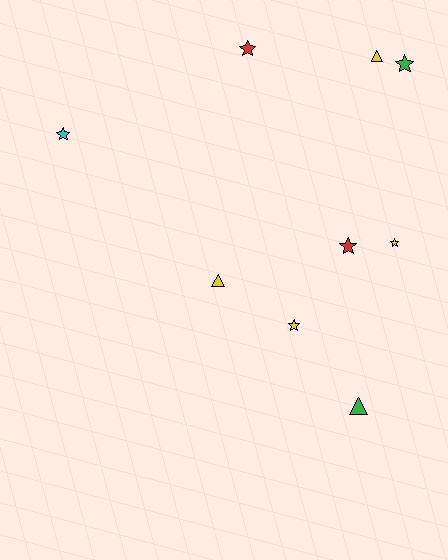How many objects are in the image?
There are 9 objects.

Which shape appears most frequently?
Star, with 6 objects.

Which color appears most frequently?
Yellow, with 4 objects.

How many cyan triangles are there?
There are no cyan triangles.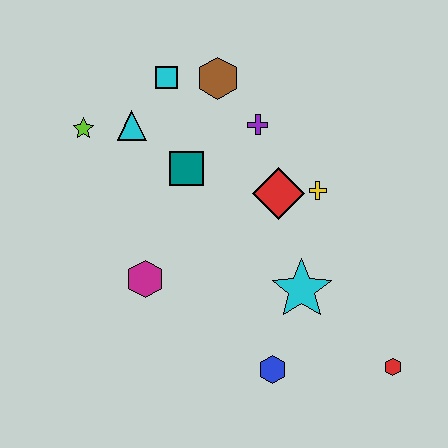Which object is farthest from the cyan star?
The lime star is farthest from the cyan star.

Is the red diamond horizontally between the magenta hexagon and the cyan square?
No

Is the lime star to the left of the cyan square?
Yes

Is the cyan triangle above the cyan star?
Yes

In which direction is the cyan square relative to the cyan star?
The cyan square is above the cyan star.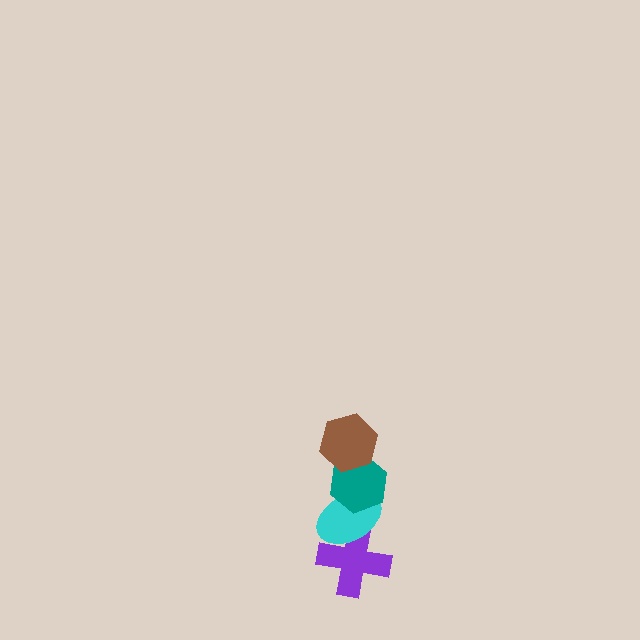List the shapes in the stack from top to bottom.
From top to bottom: the brown hexagon, the teal hexagon, the cyan ellipse, the purple cross.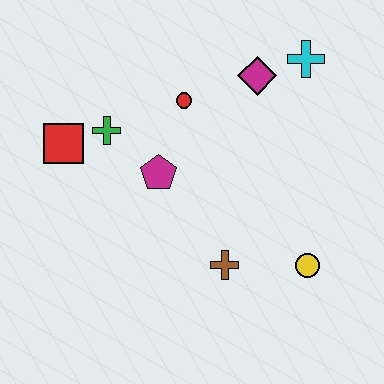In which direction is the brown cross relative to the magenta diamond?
The brown cross is below the magenta diamond.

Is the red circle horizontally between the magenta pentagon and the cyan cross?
Yes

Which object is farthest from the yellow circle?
The red square is farthest from the yellow circle.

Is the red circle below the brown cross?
No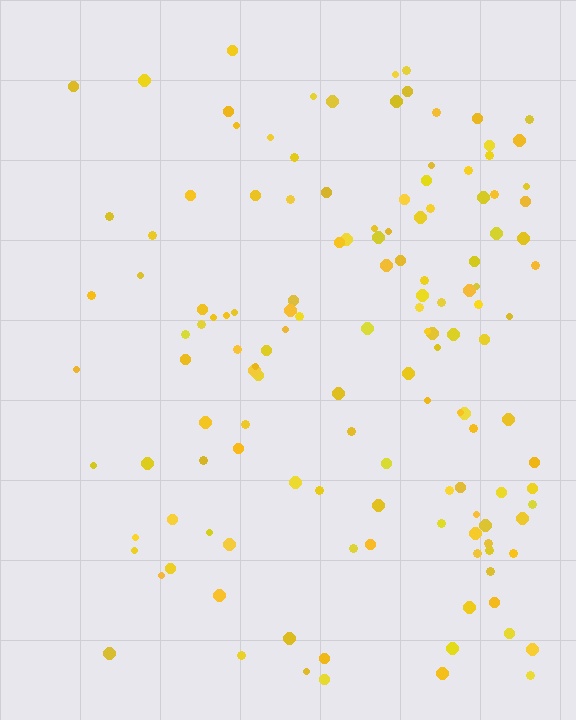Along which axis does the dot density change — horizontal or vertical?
Horizontal.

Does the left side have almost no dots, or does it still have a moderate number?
Still a moderate number, just noticeably fewer than the right.